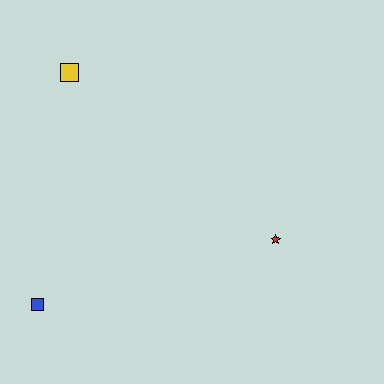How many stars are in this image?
There is 1 star.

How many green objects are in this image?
There are no green objects.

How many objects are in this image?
There are 3 objects.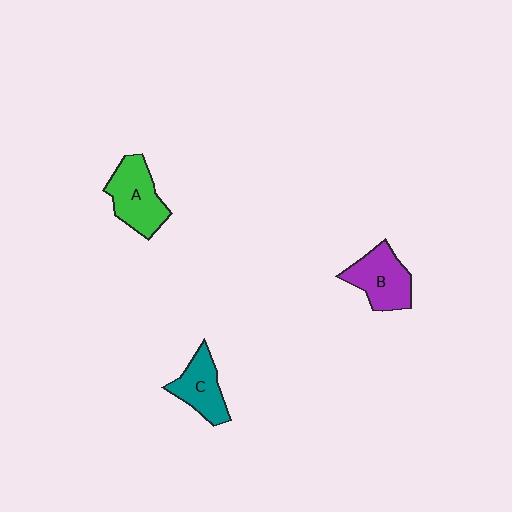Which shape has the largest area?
Shape A (green).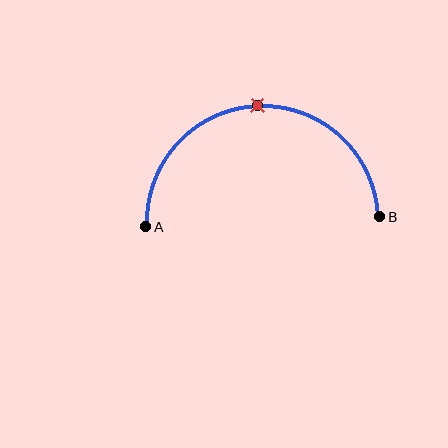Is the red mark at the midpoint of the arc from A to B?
Yes. The red mark lies on the arc at equal arc-length from both A and B — it is the arc midpoint.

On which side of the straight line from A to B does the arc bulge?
The arc bulges above the straight line connecting A and B.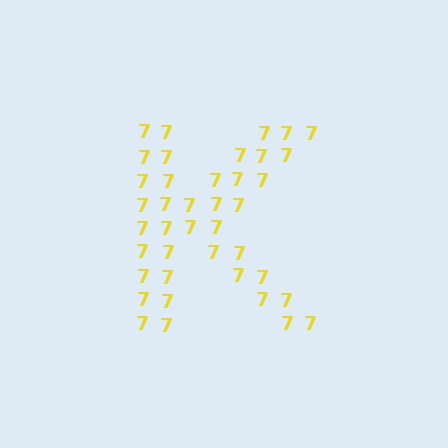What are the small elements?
The small elements are digit 7's.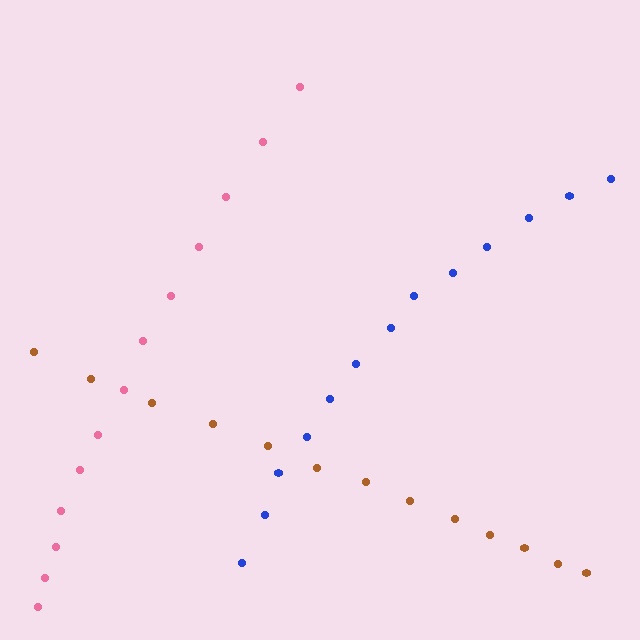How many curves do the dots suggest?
There are 3 distinct paths.